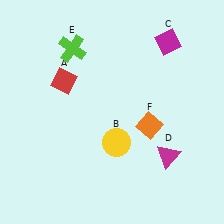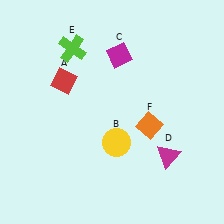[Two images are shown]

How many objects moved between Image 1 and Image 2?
1 object moved between the two images.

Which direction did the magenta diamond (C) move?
The magenta diamond (C) moved left.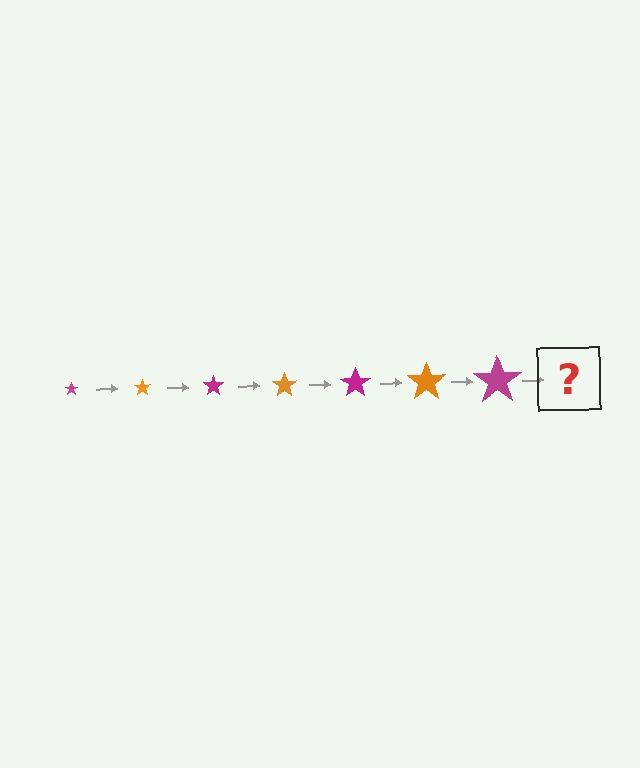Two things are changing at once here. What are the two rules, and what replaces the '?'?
The two rules are that the star grows larger each step and the color cycles through magenta and orange. The '?' should be an orange star, larger than the previous one.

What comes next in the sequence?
The next element should be an orange star, larger than the previous one.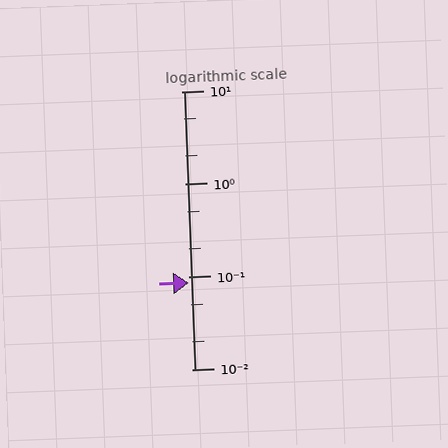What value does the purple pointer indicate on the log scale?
The pointer indicates approximately 0.085.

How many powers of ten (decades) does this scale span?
The scale spans 3 decades, from 0.01 to 10.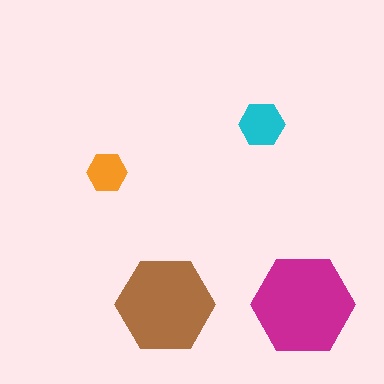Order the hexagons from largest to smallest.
the magenta one, the brown one, the cyan one, the orange one.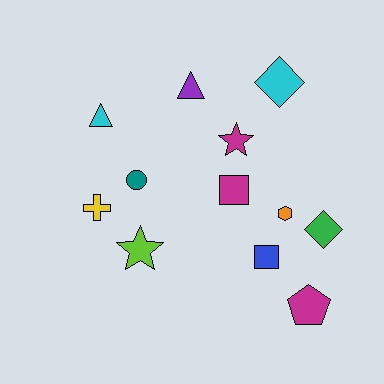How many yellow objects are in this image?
There is 1 yellow object.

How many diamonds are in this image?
There are 2 diamonds.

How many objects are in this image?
There are 12 objects.